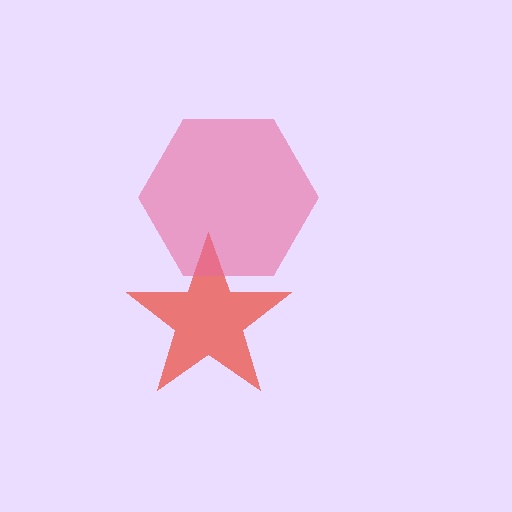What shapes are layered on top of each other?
The layered shapes are: a red star, a pink hexagon.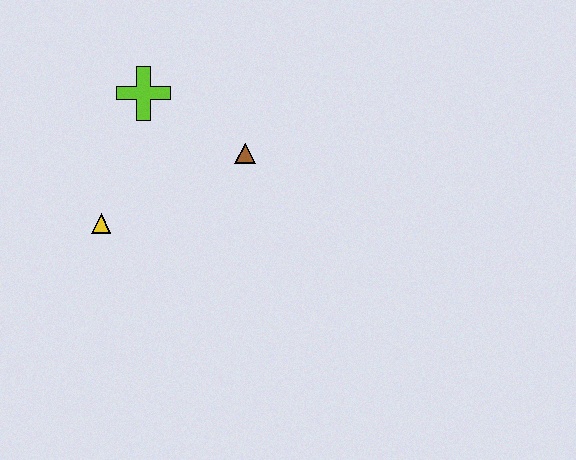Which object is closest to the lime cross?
The brown triangle is closest to the lime cross.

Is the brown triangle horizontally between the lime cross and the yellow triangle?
No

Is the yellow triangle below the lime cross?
Yes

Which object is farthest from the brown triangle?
The yellow triangle is farthest from the brown triangle.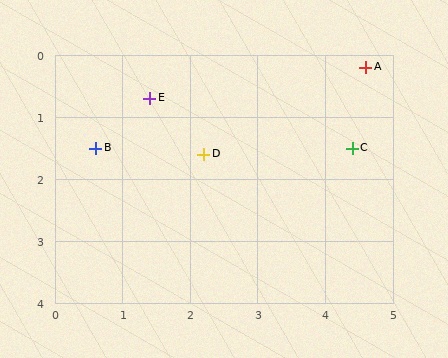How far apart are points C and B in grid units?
Points C and B are about 3.8 grid units apart.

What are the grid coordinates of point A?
Point A is at approximately (4.6, 0.2).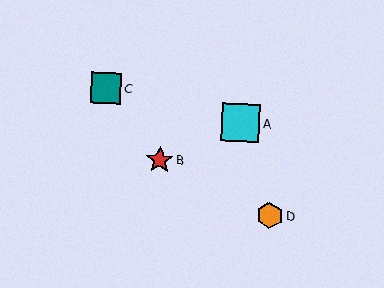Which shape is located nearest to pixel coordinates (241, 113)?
The cyan square (labeled A) at (240, 123) is nearest to that location.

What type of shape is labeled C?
Shape C is a teal square.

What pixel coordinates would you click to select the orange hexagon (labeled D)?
Click at (270, 215) to select the orange hexagon D.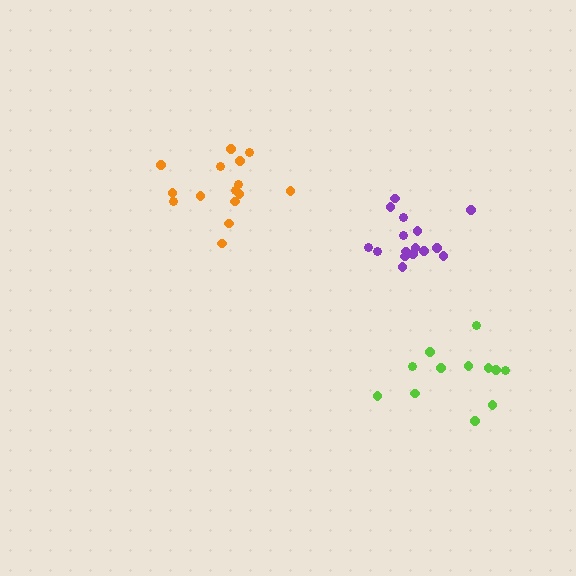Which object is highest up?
The orange cluster is topmost.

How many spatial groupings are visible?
There are 3 spatial groupings.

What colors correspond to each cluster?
The clusters are colored: purple, orange, lime.